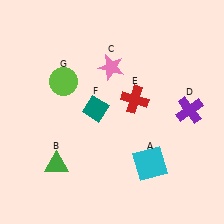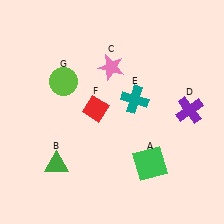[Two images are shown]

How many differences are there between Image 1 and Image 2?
There are 3 differences between the two images.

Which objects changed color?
A changed from cyan to green. E changed from red to teal. F changed from teal to red.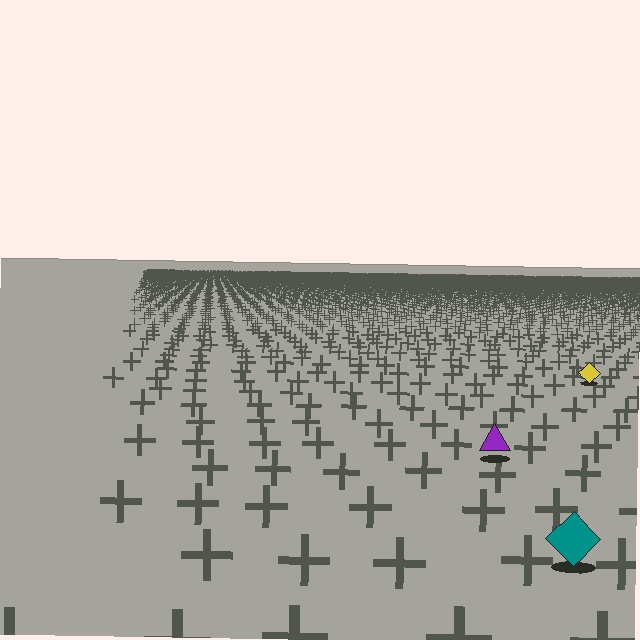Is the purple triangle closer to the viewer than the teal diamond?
No. The teal diamond is closer — you can tell from the texture gradient: the ground texture is coarser near it.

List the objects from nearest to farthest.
From nearest to farthest: the teal diamond, the purple triangle, the yellow diamond.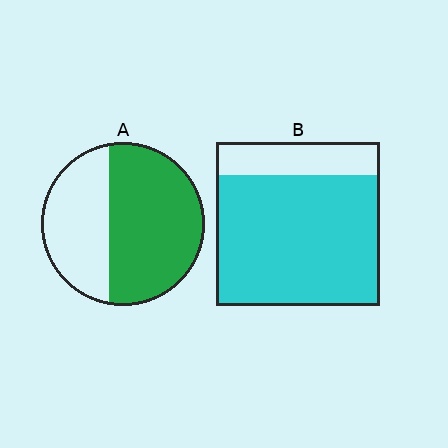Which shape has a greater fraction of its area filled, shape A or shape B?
Shape B.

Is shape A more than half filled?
Yes.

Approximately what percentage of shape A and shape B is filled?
A is approximately 60% and B is approximately 80%.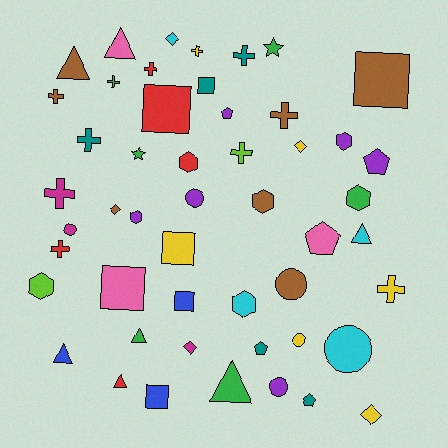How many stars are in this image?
There are 2 stars.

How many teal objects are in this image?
There are 5 teal objects.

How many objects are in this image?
There are 50 objects.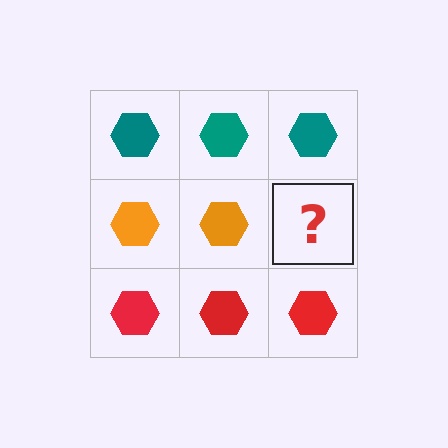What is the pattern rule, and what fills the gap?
The rule is that each row has a consistent color. The gap should be filled with an orange hexagon.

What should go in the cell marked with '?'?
The missing cell should contain an orange hexagon.